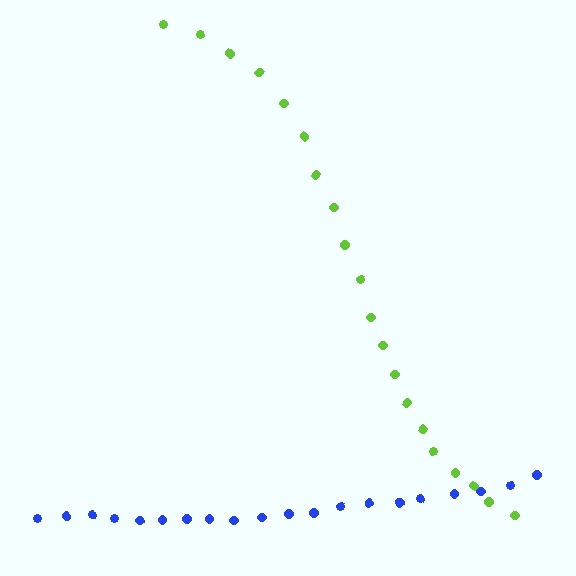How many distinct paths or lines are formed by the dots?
There are 2 distinct paths.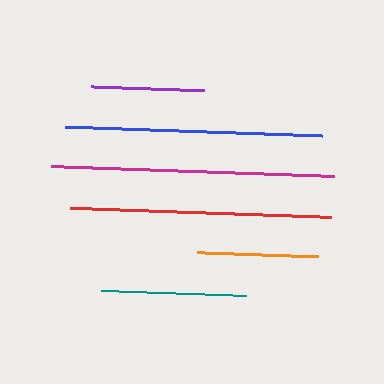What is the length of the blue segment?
The blue segment is approximately 257 pixels long.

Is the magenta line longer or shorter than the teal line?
The magenta line is longer than the teal line.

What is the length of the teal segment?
The teal segment is approximately 145 pixels long.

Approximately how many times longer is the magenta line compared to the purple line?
The magenta line is approximately 2.5 times the length of the purple line.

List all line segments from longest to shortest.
From longest to shortest: magenta, red, blue, teal, orange, purple.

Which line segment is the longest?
The magenta line is the longest at approximately 284 pixels.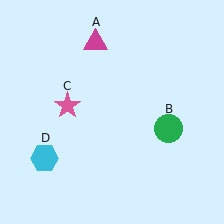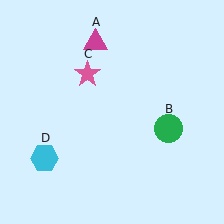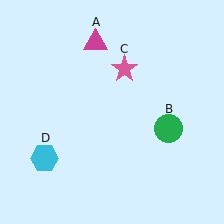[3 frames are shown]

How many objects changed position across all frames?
1 object changed position: pink star (object C).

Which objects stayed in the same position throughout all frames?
Magenta triangle (object A) and green circle (object B) and cyan hexagon (object D) remained stationary.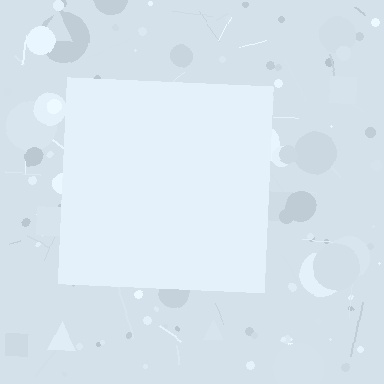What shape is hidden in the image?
A square is hidden in the image.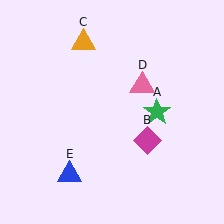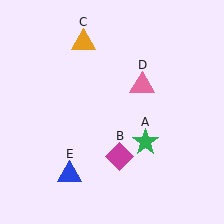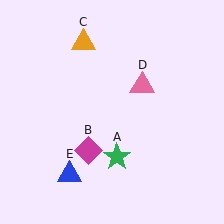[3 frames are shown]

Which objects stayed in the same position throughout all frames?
Orange triangle (object C) and pink triangle (object D) and blue triangle (object E) remained stationary.